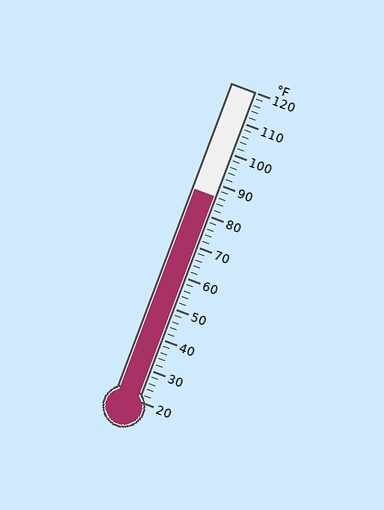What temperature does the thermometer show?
The thermometer shows approximately 86°F.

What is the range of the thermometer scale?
The thermometer scale ranges from 20°F to 120°F.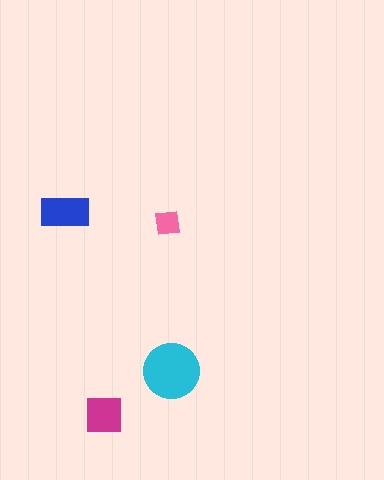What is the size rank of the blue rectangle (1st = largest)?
2nd.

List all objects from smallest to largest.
The pink square, the magenta square, the blue rectangle, the cyan circle.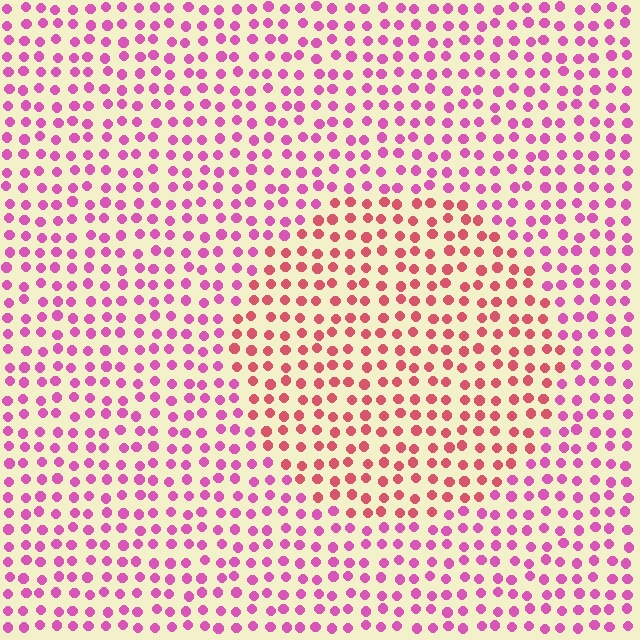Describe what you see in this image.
The image is filled with small pink elements in a uniform arrangement. A circle-shaped region is visible where the elements are tinted to a slightly different hue, forming a subtle color boundary.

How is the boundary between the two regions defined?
The boundary is defined purely by a slight shift in hue (about 35 degrees). Spacing, size, and orientation are identical on both sides.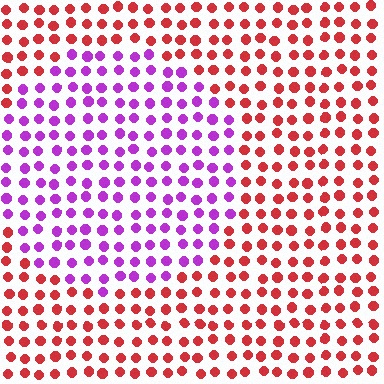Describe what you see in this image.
The image is filled with small red elements in a uniform arrangement. A circle-shaped region is visible where the elements are tinted to a slightly different hue, forming a subtle color boundary.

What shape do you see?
I see a circle.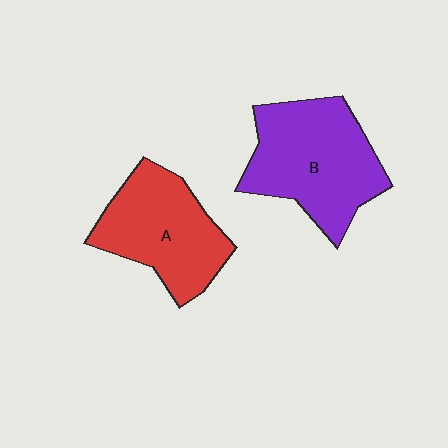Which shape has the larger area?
Shape B (purple).